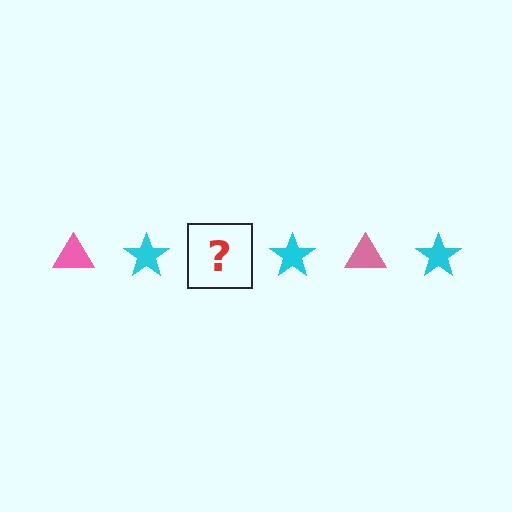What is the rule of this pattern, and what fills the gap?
The rule is that the pattern alternates between pink triangle and cyan star. The gap should be filled with a pink triangle.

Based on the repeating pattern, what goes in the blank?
The blank should be a pink triangle.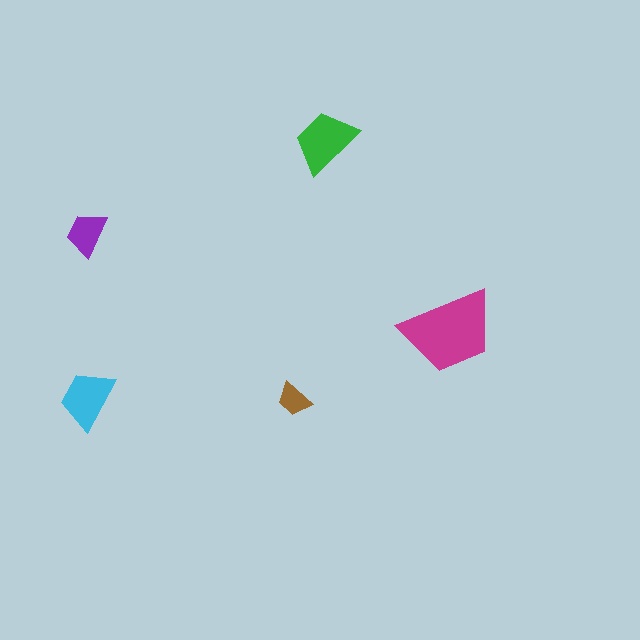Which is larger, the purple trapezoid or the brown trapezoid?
The purple one.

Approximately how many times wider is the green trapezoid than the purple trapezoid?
About 1.5 times wider.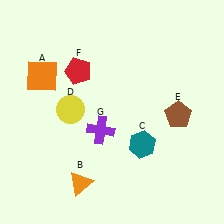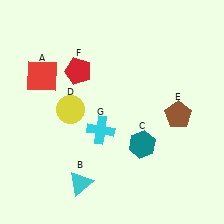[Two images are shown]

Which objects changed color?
A changed from orange to red. B changed from orange to cyan. G changed from purple to cyan.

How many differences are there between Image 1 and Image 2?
There are 3 differences between the two images.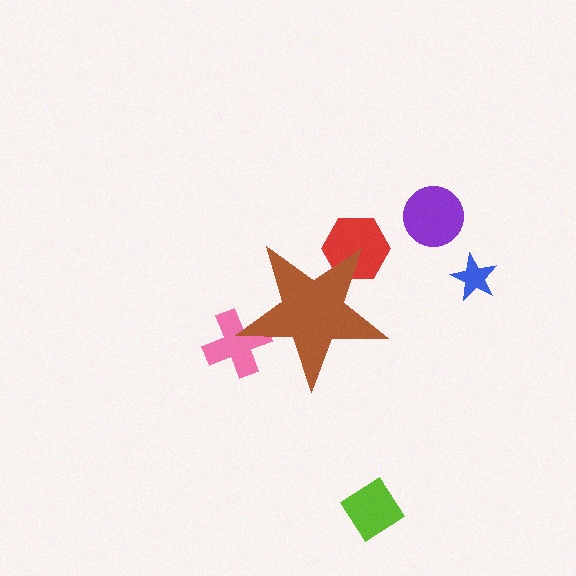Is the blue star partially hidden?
No, the blue star is fully visible.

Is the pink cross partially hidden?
Yes, the pink cross is partially hidden behind the brown star.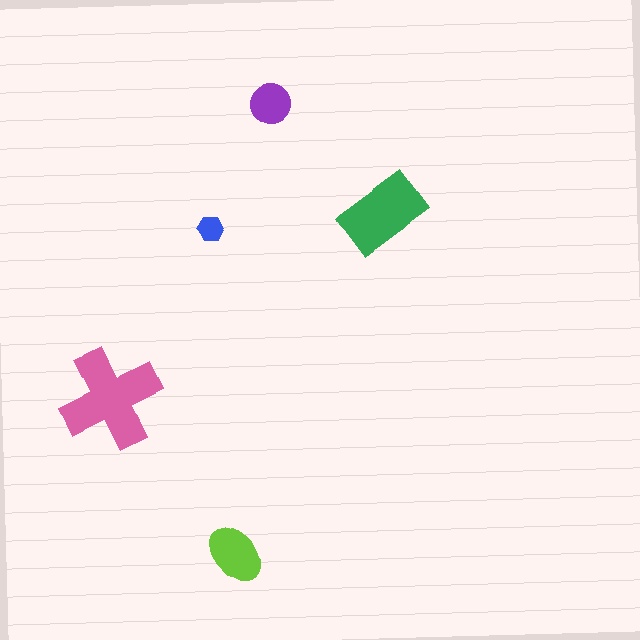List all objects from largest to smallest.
The pink cross, the green rectangle, the lime ellipse, the purple circle, the blue hexagon.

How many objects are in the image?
There are 5 objects in the image.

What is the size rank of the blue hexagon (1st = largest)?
5th.